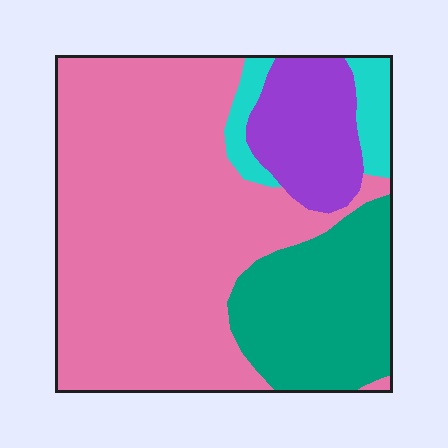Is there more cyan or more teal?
Teal.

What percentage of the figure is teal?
Teal covers 21% of the figure.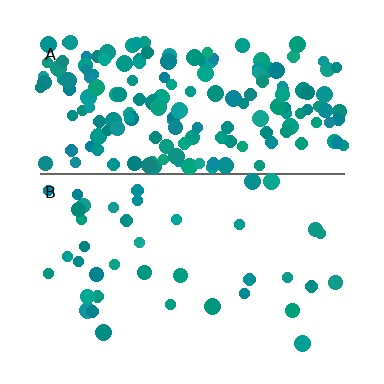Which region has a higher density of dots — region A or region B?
A (the top).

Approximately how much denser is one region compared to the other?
Approximately 4.6× — region A over region B.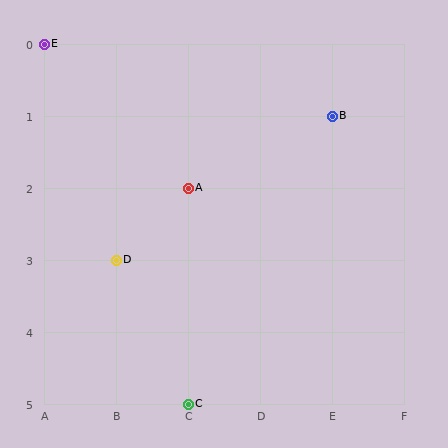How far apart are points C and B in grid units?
Points C and B are 2 columns and 4 rows apart (about 4.5 grid units diagonally).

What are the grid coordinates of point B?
Point B is at grid coordinates (E, 1).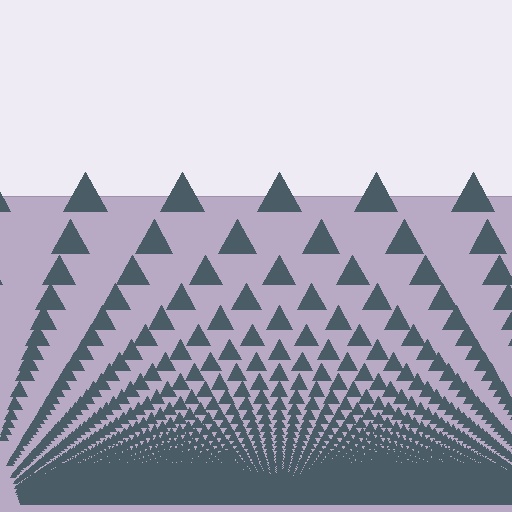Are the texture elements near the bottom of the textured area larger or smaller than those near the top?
Smaller. The gradient is inverted — elements near the bottom are smaller and denser.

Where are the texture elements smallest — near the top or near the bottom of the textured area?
Near the bottom.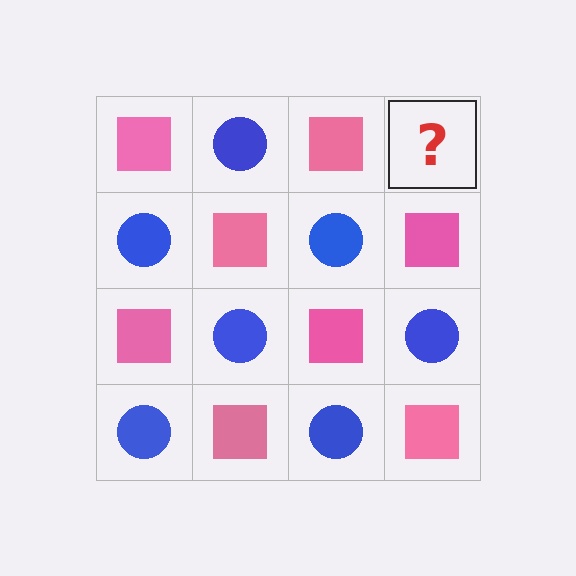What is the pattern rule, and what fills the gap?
The rule is that it alternates pink square and blue circle in a checkerboard pattern. The gap should be filled with a blue circle.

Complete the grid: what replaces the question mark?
The question mark should be replaced with a blue circle.